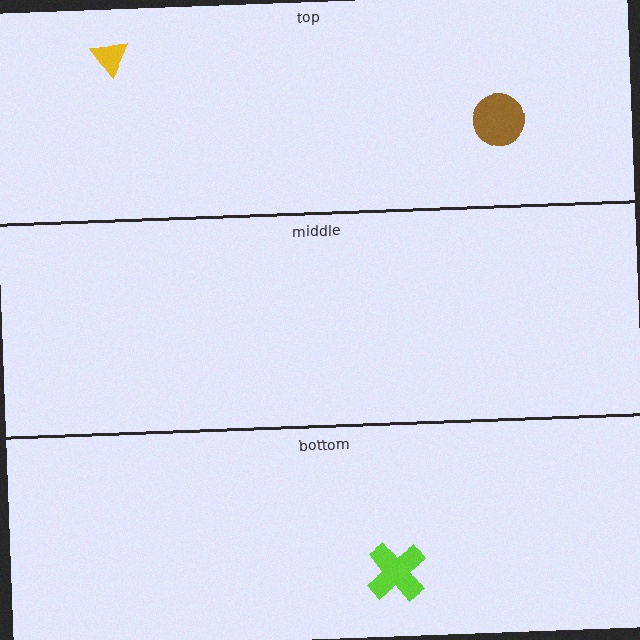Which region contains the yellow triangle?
The top region.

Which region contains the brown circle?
The top region.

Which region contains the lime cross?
The bottom region.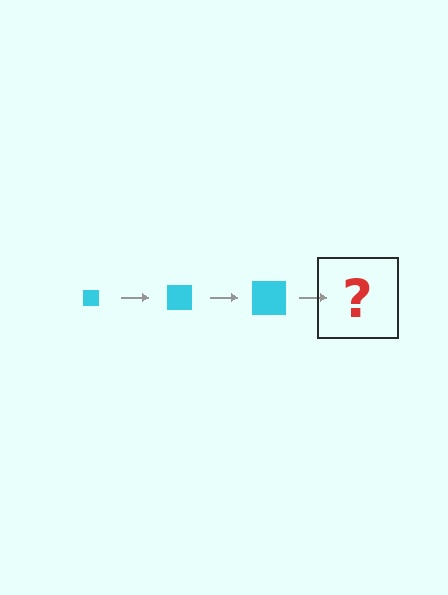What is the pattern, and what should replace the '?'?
The pattern is that the square gets progressively larger each step. The '?' should be a cyan square, larger than the previous one.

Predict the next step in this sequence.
The next step is a cyan square, larger than the previous one.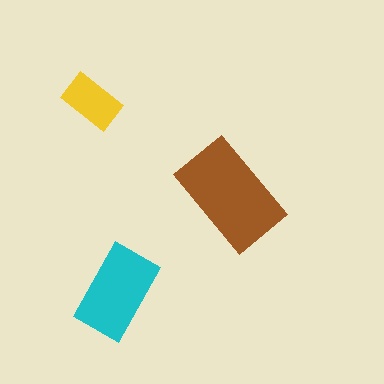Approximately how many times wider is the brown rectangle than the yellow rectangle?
About 2 times wider.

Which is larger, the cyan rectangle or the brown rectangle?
The brown one.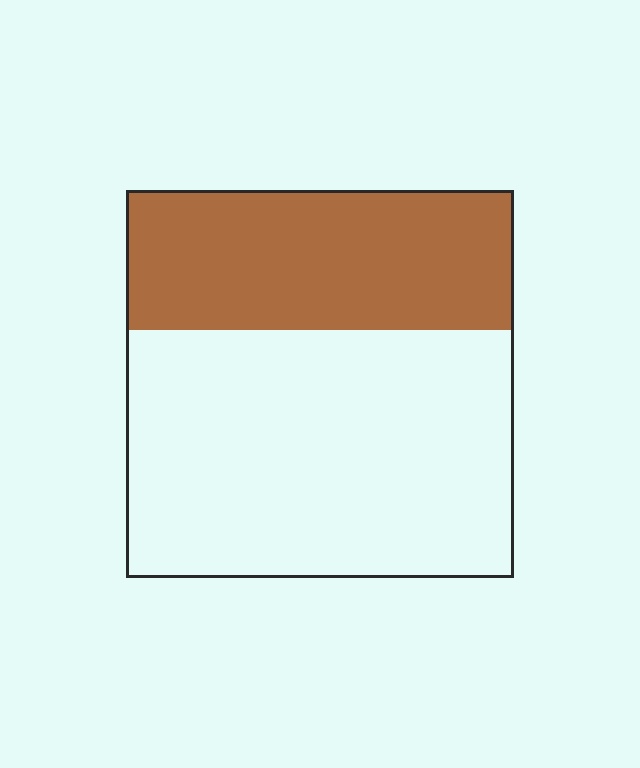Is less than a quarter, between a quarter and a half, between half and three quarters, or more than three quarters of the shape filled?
Between a quarter and a half.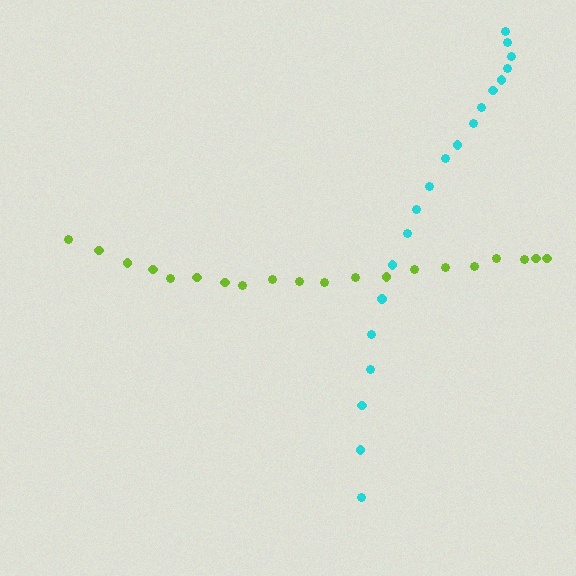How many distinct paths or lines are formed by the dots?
There are 2 distinct paths.